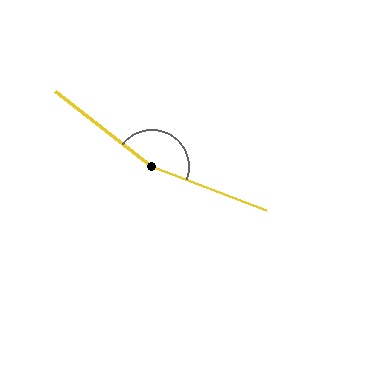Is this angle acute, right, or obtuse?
It is obtuse.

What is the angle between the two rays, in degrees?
Approximately 163 degrees.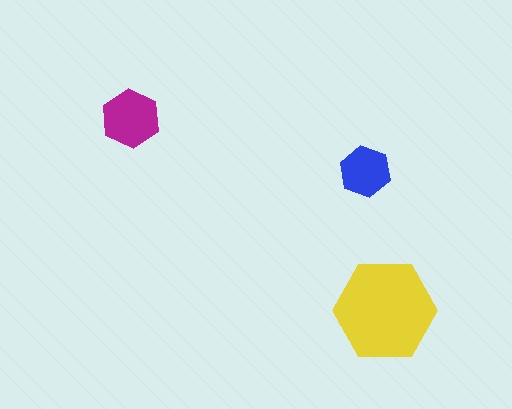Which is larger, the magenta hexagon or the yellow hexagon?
The yellow one.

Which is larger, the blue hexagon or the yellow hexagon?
The yellow one.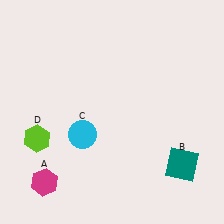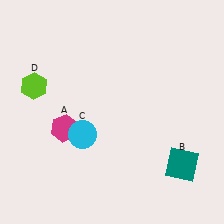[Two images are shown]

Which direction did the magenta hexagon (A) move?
The magenta hexagon (A) moved up.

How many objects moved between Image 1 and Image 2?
2 objects moved between the two images.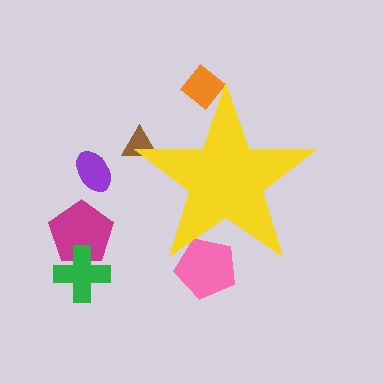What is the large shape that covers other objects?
A yellow star.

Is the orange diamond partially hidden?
Yes, the orange diamond is partially hidden behind the yellow star.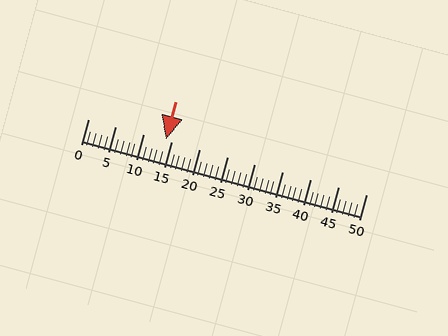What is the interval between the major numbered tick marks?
The major tick marks are spaced 5 units apart.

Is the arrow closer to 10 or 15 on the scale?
The arrow is closer to 15.